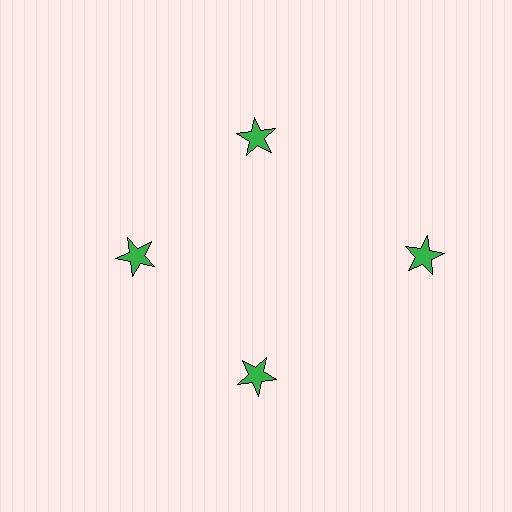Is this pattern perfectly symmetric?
No. The 4 green stars are arranged in a ring, but one element near the 3 o'clock position is pushed outward from the center, breaking the 4-fold rotational symmetry.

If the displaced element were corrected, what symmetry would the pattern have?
It would have 4-fold rotational symmetry — the pattern would map onto itself every 90 degrees.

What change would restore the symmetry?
The symmetry would be restored by moving it inward, back onto the ring so that all 4 stars sit at equal angles and equal distance from the center.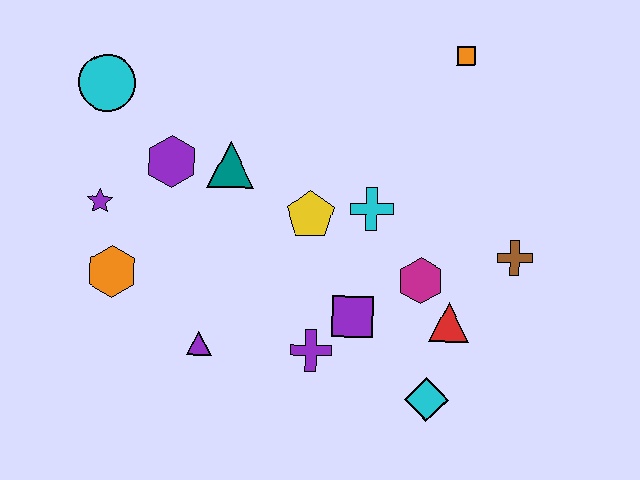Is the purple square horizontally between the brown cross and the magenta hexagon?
No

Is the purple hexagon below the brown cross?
No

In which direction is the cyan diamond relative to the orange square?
The cyan diamond is below the orange square.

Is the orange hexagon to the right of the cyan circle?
Yes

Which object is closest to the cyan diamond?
The red triangle is closest to the cyan diamond.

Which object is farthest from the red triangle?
The cyan circle is farthest from the red triangle.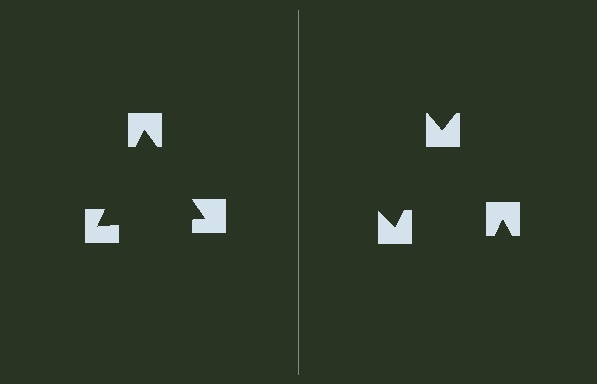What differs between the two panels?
The notched squares are positioned identically on both sides; only the wedge orientations differ. On the left they align to a triangle; on the right they are misaligned.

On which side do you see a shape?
An illusory triangle appears on the left side. On the right side the wedge cuts are rotated, so no coherent shape forms.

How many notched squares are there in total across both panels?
6 — 3 on each side.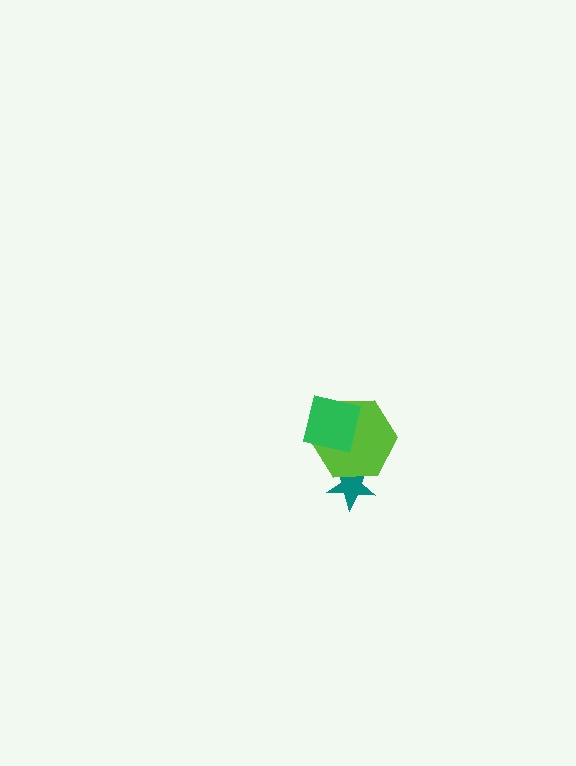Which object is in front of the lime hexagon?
The green square is in front of the lime hexagon.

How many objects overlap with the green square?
1 object overlaps with the green square.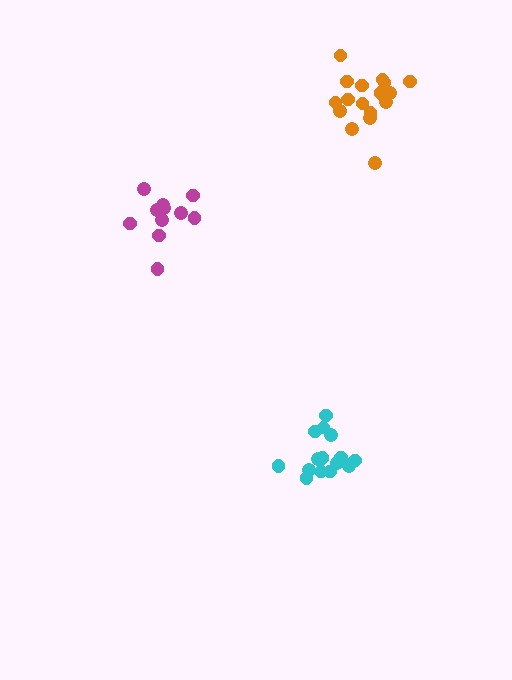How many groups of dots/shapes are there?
There are 3 groups.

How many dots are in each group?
Group 1: 16 dots, Group 2: 11 dots, Group 3: 17 dots (44 total).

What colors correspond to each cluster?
The clusters are colored: cyan, magenta, orange.